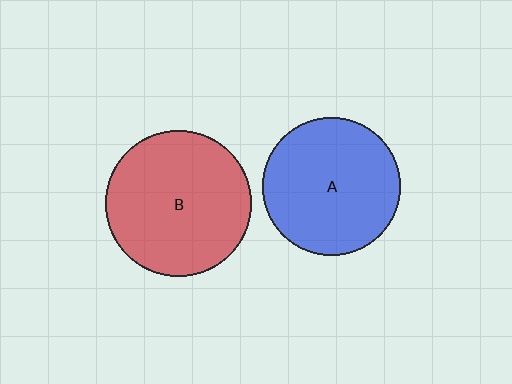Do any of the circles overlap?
No, none of the circles overlap.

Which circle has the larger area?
Circle B (red).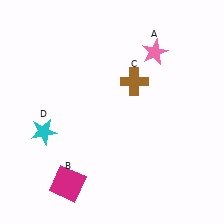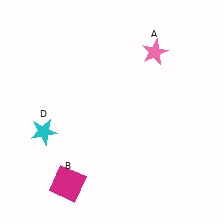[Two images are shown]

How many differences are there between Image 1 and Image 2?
There is 1 difference between the two images.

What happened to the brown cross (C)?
The brown cross (C) was removed in Image 2. It was in the top-right area of Image 1.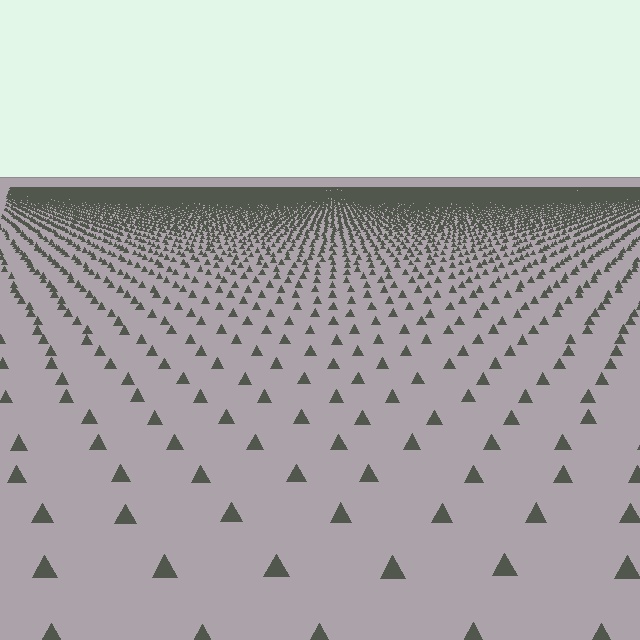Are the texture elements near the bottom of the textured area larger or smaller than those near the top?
Larger. Near the bottom, elements are closer to the viewer and appear at a bigger on-screen size.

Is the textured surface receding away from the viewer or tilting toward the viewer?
The surface is receding away from the viewer. Texture elements get smaller and denser toward the top.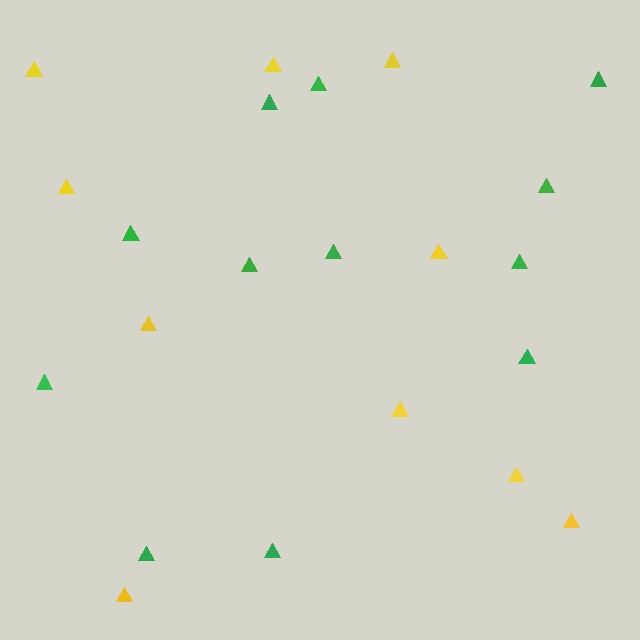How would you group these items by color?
There are 2 groups: one group of yellow triangles (10) and one group of green triangles (12).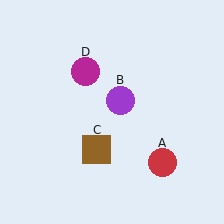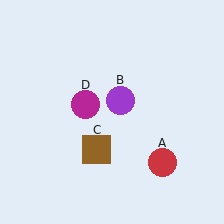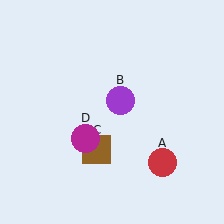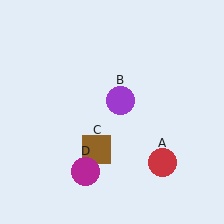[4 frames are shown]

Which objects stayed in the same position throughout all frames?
Red circle (object A) and purple circle (object B) and brown square (object C) remained stationary.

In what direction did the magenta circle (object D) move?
The magenta circle (object D) moved down.